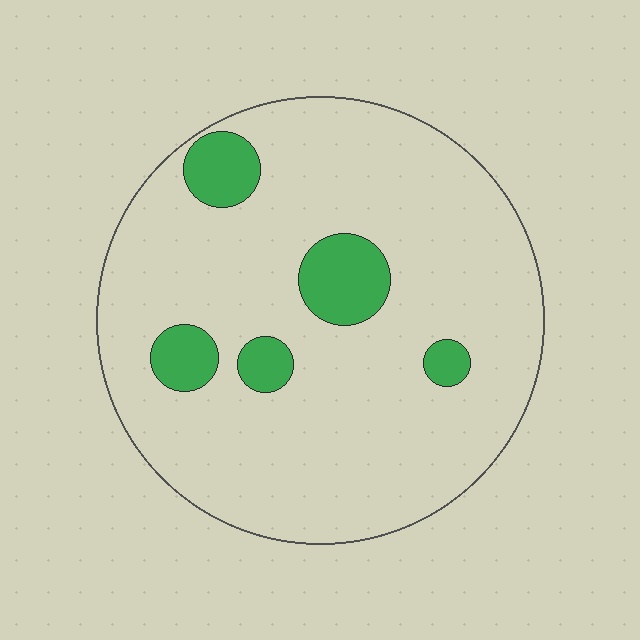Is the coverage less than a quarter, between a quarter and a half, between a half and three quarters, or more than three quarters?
Less than a quarter.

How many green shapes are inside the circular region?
5.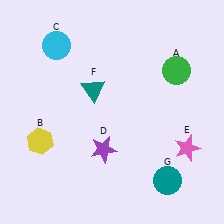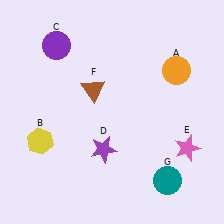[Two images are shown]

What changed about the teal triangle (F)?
In Image 1, F is teal. In Image 2, it changed to brown.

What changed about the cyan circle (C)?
In Image 1, C is cyan. In Image 2, it changed to purple.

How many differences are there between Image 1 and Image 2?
There are 3 differences between the two images.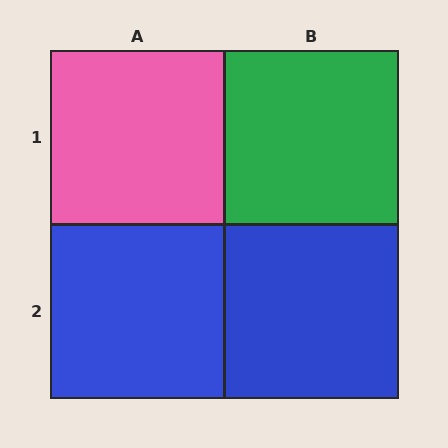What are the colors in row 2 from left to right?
Blue, blue.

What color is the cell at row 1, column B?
Green.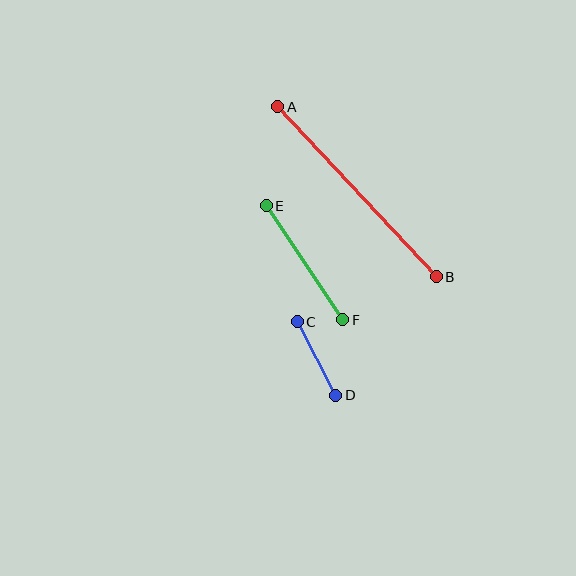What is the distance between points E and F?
The distance is approximately 137 pixels.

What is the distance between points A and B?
The distance is approximately 233 pixels.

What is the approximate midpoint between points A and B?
The midpoint is at approximately (357, 192) pixels.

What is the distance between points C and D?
The distance is approximately 83 pixels.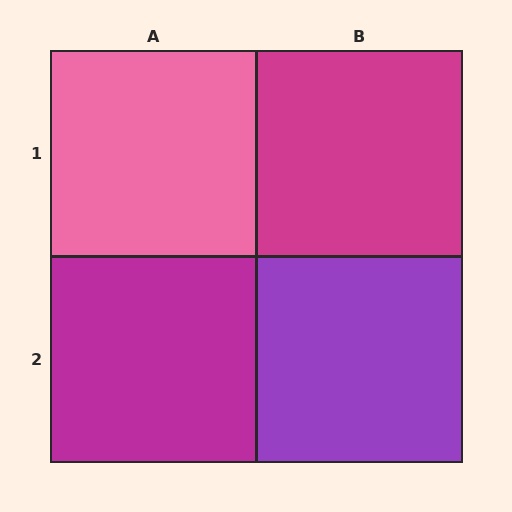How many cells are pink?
1 cell is pink.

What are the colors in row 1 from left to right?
Pink, magenta.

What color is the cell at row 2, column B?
Purple.